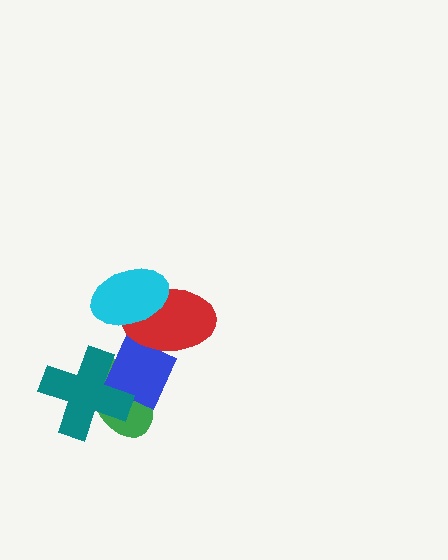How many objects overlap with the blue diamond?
3 objects overlap with the blue diamond.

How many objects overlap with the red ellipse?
2 objects overlap with the red ellipse.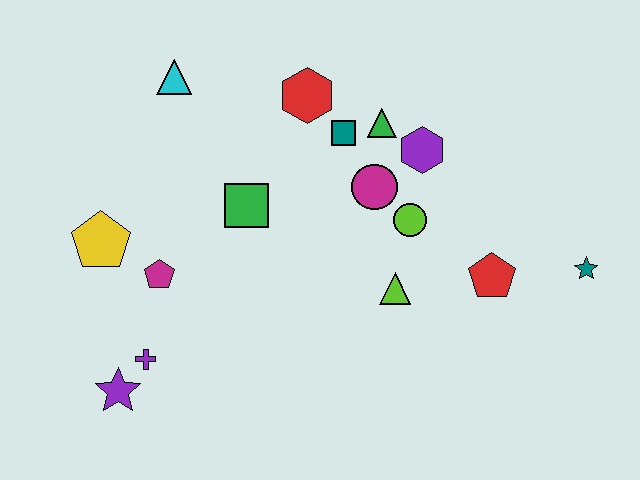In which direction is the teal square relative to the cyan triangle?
The teal square is to the right of the cyan triangle.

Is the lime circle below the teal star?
No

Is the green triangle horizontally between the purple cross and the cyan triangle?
No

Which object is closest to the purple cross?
The purple star is closest to the purple cross.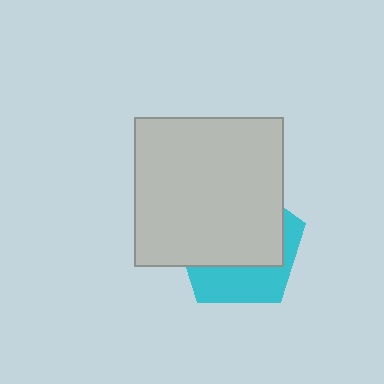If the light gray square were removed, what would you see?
You would see the complete cyan pentagon.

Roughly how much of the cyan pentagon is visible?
A small part of it is visible (roughly 36%).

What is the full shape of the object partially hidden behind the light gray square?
The partially hidden object is a cyan pentagon.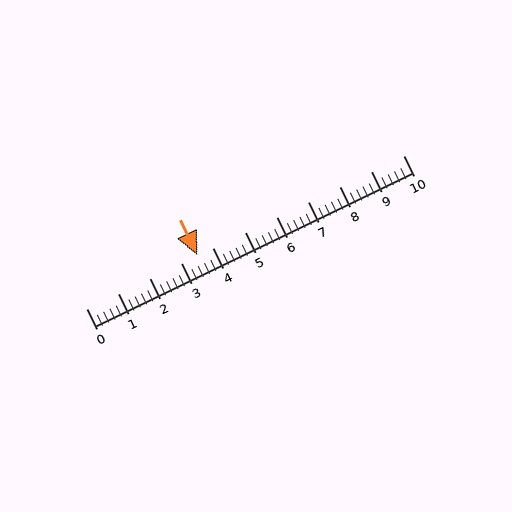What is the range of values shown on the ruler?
The ruler shows values from 0 to 10.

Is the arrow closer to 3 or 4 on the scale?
The arrow is closer to 4.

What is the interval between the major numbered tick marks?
The major tick marks are spaced 1 units apart.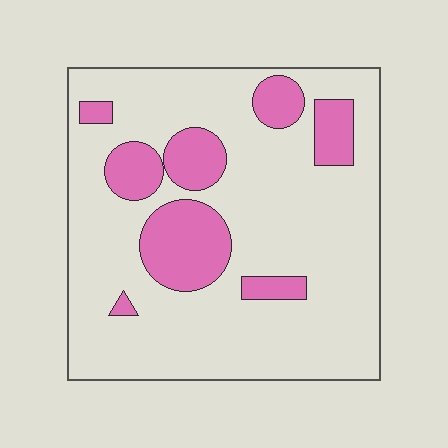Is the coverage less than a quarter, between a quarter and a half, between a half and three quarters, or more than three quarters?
Less than a quarter.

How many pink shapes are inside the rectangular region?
8.